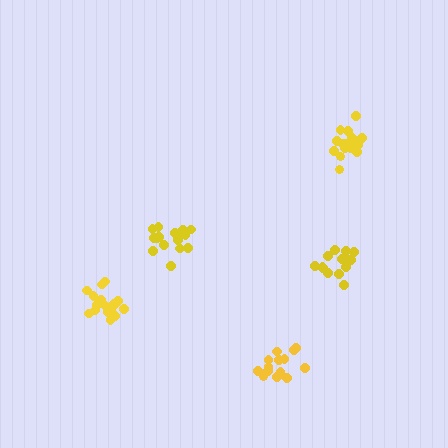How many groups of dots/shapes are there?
There are 5 groups.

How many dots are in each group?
Group 1: 18 dots, Group 2: 14 dots, Group 3: 18 dots, Group 4: 16 dots, Group 5: 15 dots (81 total).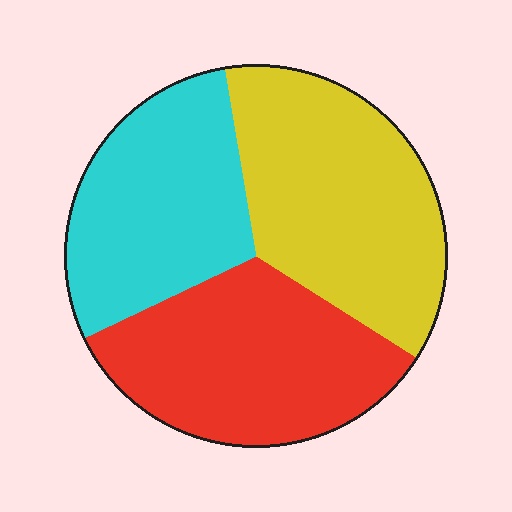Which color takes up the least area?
Cyan, at roughly 30%.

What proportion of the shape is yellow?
Yellow covers roughly 35% of the shape.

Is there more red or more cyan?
Red.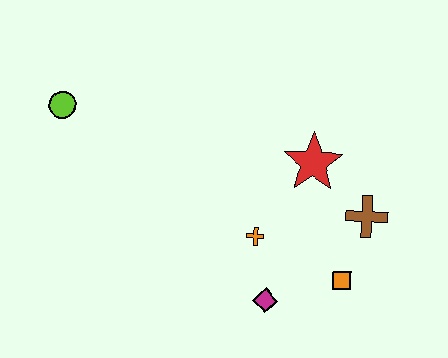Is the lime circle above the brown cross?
Yes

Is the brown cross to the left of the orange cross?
No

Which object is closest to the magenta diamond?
The orange cross is closest to the magenta diamond.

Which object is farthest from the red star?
The lime circle is farthest from the red star.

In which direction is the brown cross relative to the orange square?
The brown cross is above the orange square.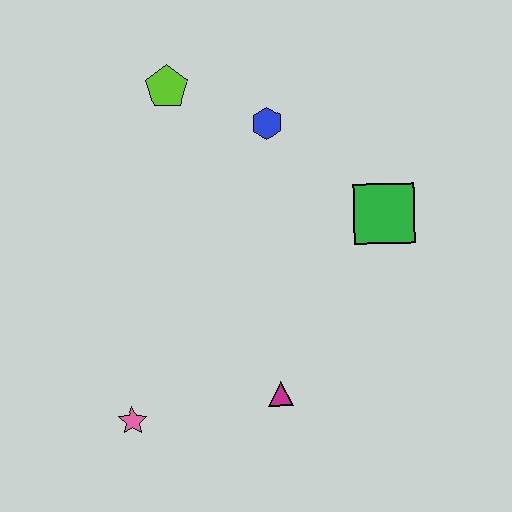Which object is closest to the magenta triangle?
The pink star is closest to the magenta triangle.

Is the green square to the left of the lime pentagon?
No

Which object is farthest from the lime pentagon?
The pink star is farthest from the lime pentagon.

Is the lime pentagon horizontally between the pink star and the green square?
Yes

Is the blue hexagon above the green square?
Yes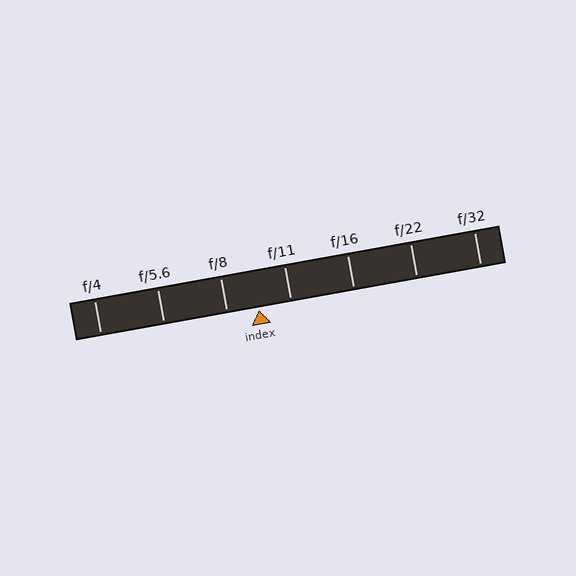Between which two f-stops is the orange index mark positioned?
The index mark is between f/8 and f/11.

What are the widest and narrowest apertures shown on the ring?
The widest aperture shown is f/4 and the narrowest is f/32.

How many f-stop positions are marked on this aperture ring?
There are 7 f-stop positions marked.